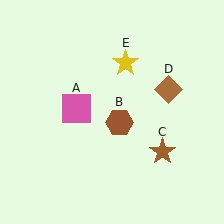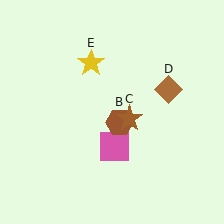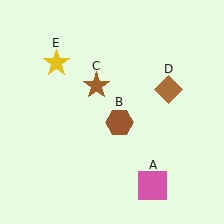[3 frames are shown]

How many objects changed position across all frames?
3 objects changed position: pink square (object A), brown star (object C), yellow star (object E).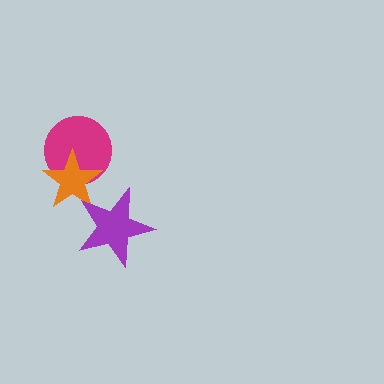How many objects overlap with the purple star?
1 object overlaps with the purple star.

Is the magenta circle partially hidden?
Yes, it is partially covered by another shape.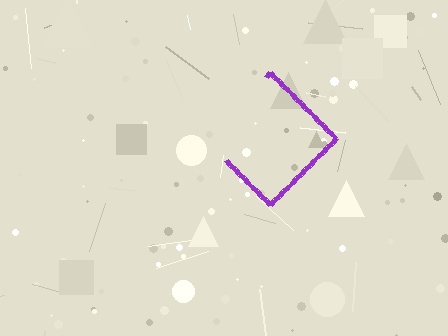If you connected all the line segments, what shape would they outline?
They would outline a diamond.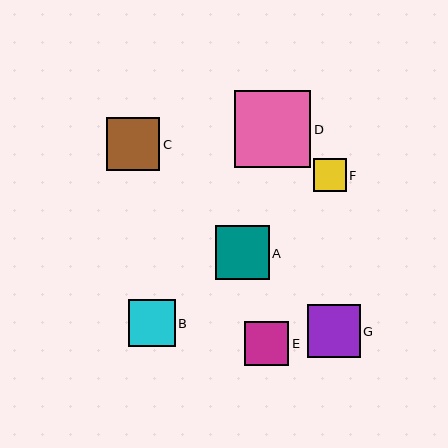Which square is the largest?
Square D is the largest with a size of approximately 77 pixels.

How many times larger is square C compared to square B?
Square C is approximately 1.1 times the size of square B.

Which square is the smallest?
Square F is the smallest with a size of approximately 33 pixels.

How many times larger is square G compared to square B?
Square G is approximately 1.1 times the size of square B.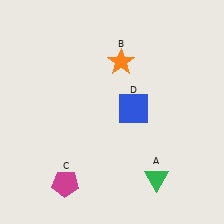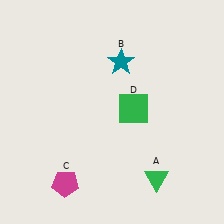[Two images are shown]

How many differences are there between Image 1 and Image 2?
There are 2 differences between the two images.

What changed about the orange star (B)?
In Image 1, B is orange. In Image 2, it changed to teal.